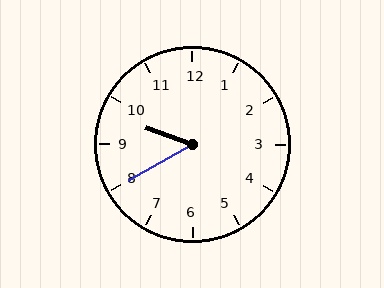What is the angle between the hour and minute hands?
Approximately 50 degrees.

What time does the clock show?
9:40.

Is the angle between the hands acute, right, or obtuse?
It is acute.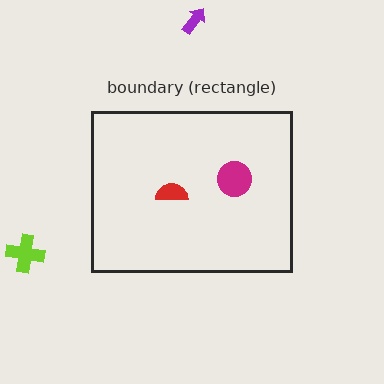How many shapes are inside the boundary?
2 inside, 2 outside.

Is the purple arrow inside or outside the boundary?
Outside.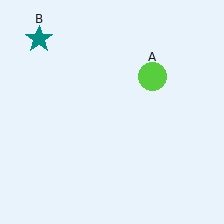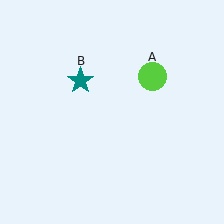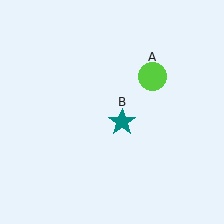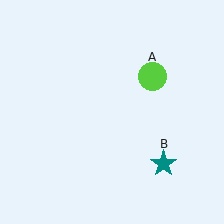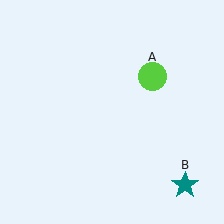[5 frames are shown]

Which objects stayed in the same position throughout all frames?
Lime circle (object A) remained stationary.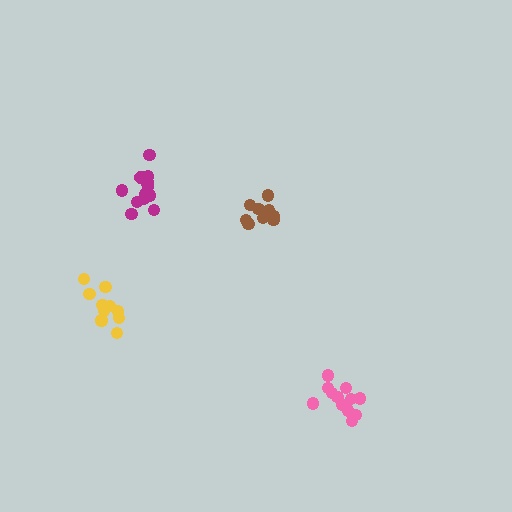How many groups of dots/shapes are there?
There are 4 groups.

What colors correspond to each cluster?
The clusters are colored: pink, magenta, brown, yellow.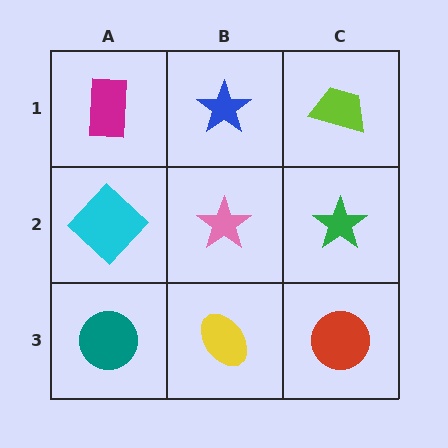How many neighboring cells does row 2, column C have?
3.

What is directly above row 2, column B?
A blue star.